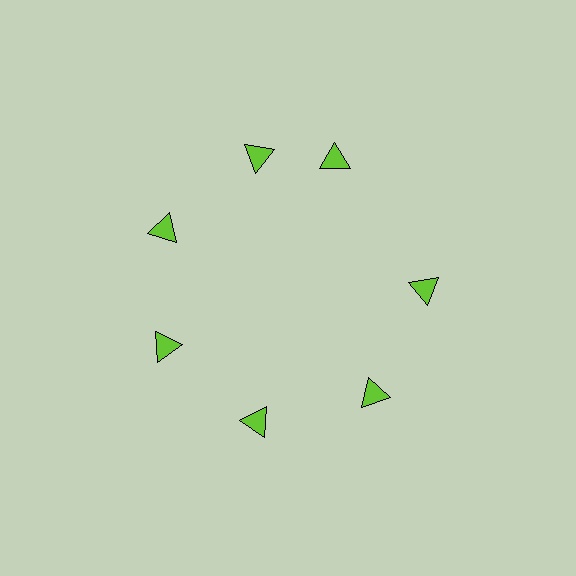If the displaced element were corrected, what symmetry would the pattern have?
It would have 7-fold rotational symmetry — the pattern would map onto itself every 51 degrees.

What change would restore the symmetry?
The symmetry would be restored by rotating it back into even spacing with its neighbors so that all 7 triangles sit at equal angles and equal distance from the center.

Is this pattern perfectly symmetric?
No. The 7 lime triangles are arranged in a ring, but one element near the 1 o'clock position is rotated out of alignment along the ring, breaking the 7-fold rotational symmetry.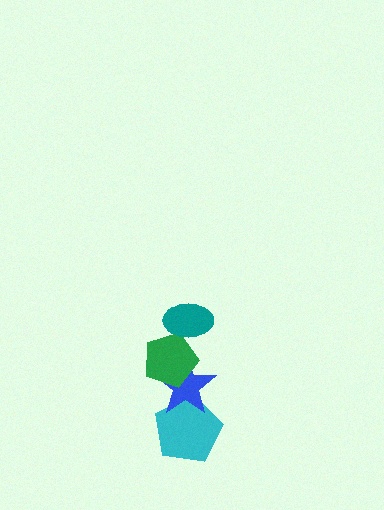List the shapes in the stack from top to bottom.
From top to bottom: the teal ellipse, the green pentagon, the blue star, the cyan pentagon.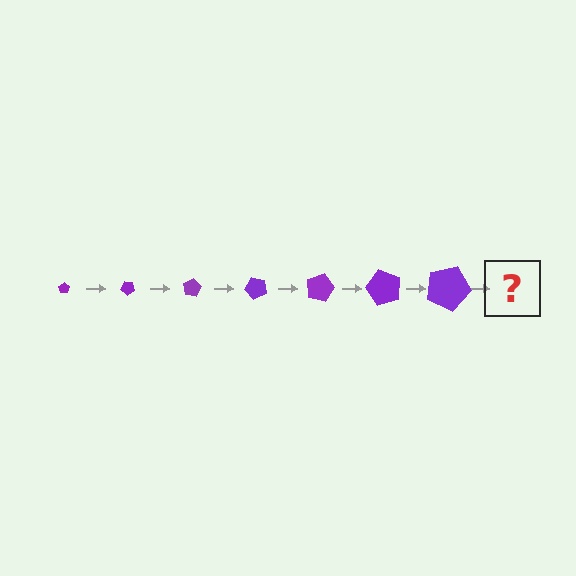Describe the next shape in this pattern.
It should be a pentagon, larger than the previous one and rotated 280 degrees from the start.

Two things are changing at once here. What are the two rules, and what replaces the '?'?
The two rules are that the pentagon grows larger each step and it rotates 40 degrees each step. The '?' should be a pentagon, larger than the previous one and rotated 280 degrees from the start.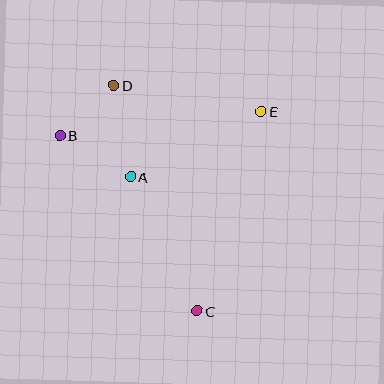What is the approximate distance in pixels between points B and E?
The distance between B and E is approximately 203 pixels.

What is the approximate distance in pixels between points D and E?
The distance between D and E is approximately 150 pixels.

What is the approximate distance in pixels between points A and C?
The distance between A and C is approximately 149 pixels.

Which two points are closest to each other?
Points B and D are closest to each other.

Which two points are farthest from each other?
Points C and D are farthest from each other.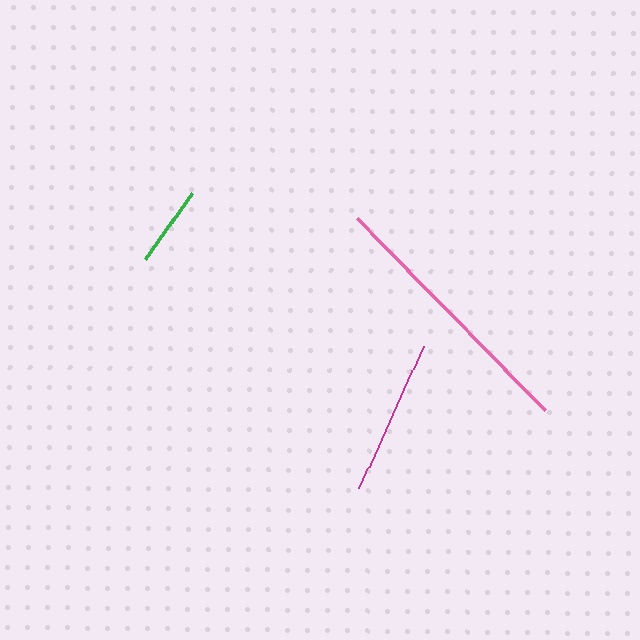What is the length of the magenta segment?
The magenta segment is approximately 157 pixels long.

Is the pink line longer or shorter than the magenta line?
The pink line is longer than the magenta line.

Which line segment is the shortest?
The green line is the shortest at approximately 82 pixels.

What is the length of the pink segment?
The pink segment is approximately 268 pixels long.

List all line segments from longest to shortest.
From longest to shortest: pink, magenta, green.